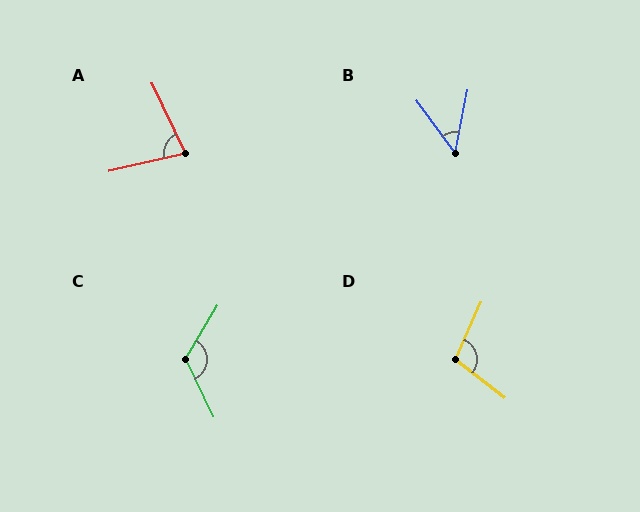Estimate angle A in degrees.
Approximately 77 degrees.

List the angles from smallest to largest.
B (47°), A (77°), D (104°), C (124°).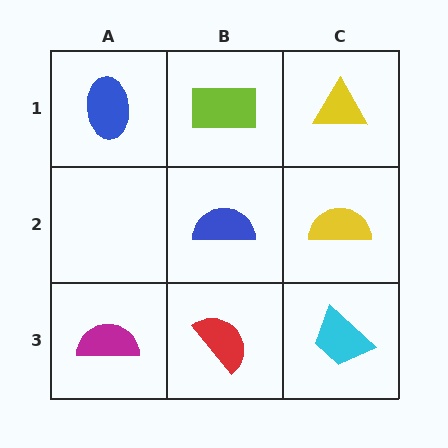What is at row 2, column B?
A blue semicircle.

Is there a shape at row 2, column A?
No, that cell is empty.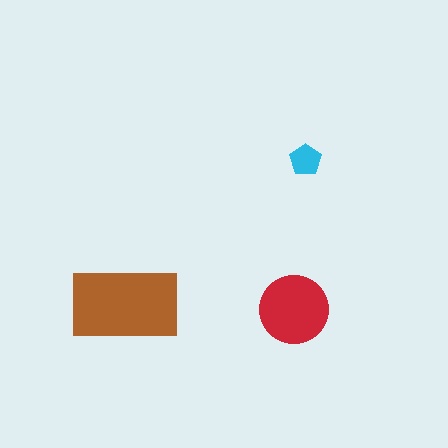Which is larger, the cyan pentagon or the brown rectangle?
The brown rectangle.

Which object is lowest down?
The red circle is bottommost.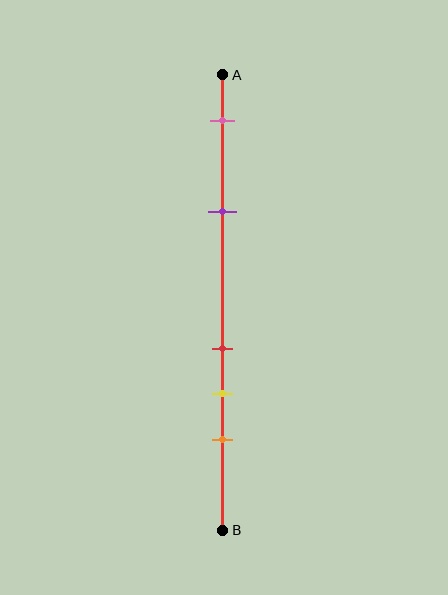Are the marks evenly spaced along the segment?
No, the marks are not evenly spaced.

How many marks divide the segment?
There are 5 marks dividing the segment.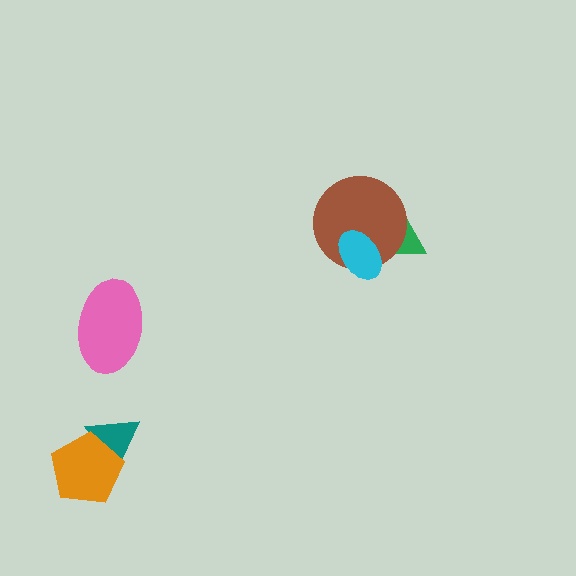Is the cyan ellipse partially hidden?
No, no other shape covers it.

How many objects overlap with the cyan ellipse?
2 objects overlap with the cyan ellipse.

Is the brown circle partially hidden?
Yes, it is partially covered by another shape.